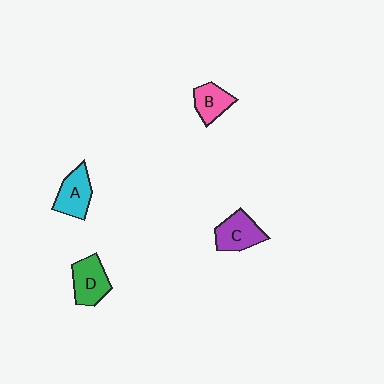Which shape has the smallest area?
Shape B (pink).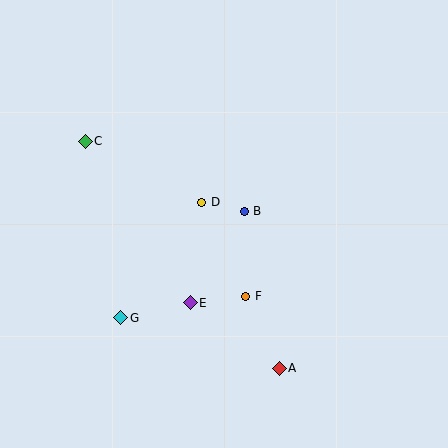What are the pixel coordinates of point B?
Point B is at (244, 211).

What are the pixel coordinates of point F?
Point F is at (246, 296).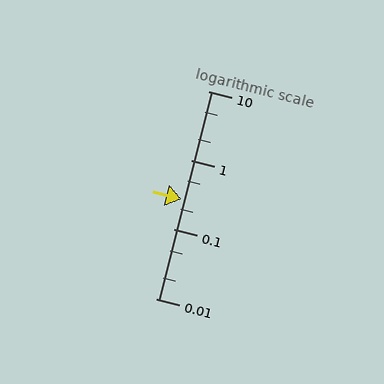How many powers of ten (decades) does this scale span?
The scale spans 3 decades, from 0.01 to 10.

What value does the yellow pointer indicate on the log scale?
The pointer indicates approximately 0.27.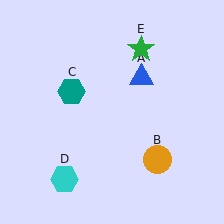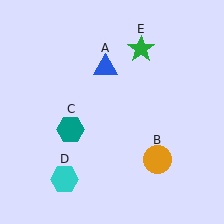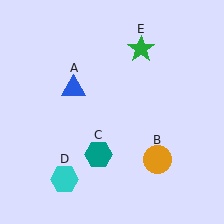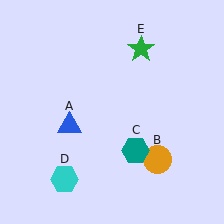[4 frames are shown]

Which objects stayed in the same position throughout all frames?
Orange circle (object B) and cyan hexagon (object D) and green star (object E) remained stationary.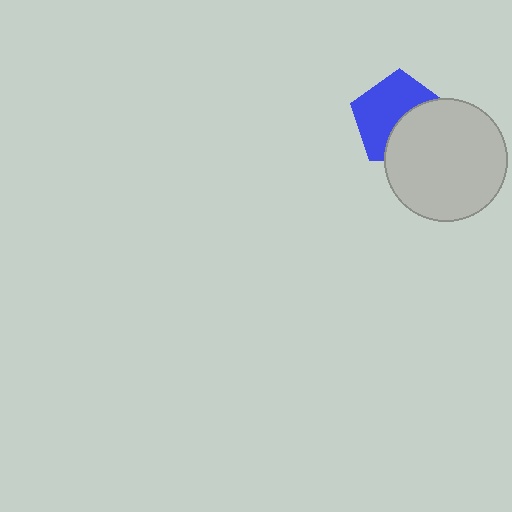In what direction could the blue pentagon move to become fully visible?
The blue pentagon could move toward the upper-left. That would shift it out from behind the light gray circle entirely.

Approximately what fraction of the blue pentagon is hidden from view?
Roughly 42% of the blue pentagon is hidden behind the light gray circle.